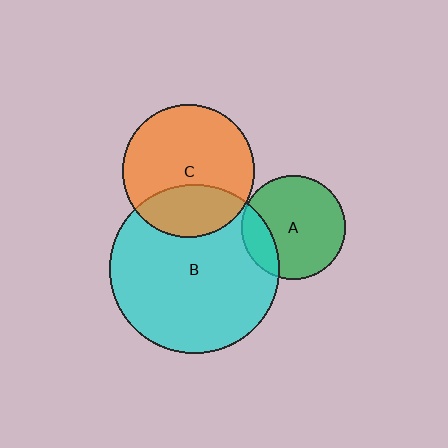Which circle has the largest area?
Circle B (cyan).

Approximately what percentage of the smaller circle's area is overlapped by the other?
Approximately 30%.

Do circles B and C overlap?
Yes.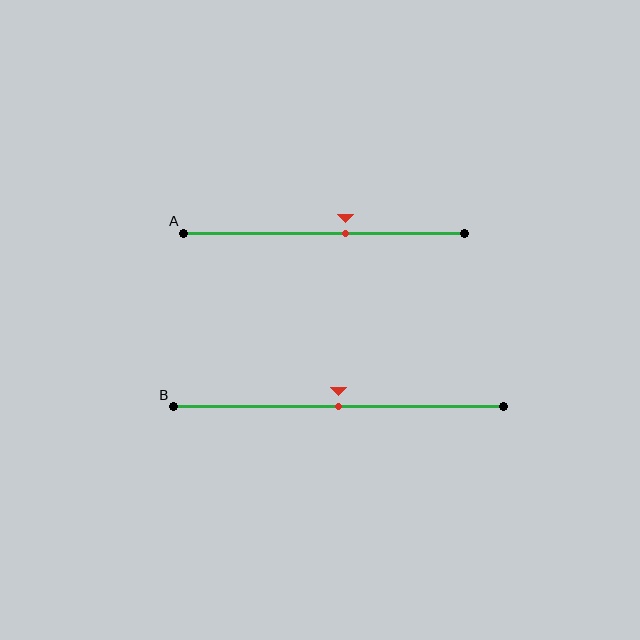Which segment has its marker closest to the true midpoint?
Segment B has its marker closest to the true midpoint.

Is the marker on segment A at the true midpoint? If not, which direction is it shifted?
No, the marker on segment A is shifted to the right by about 8% of the segment length.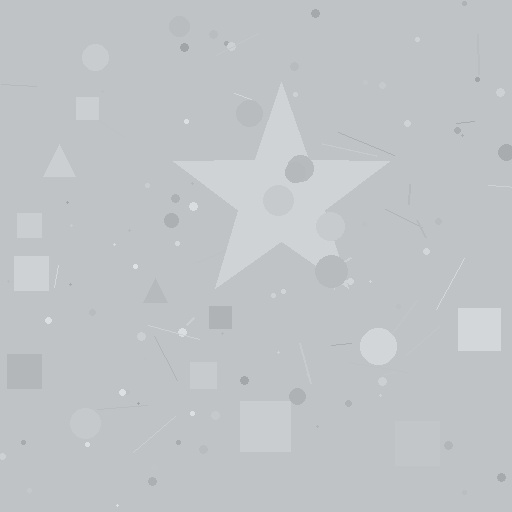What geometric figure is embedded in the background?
A star is embedded in the background.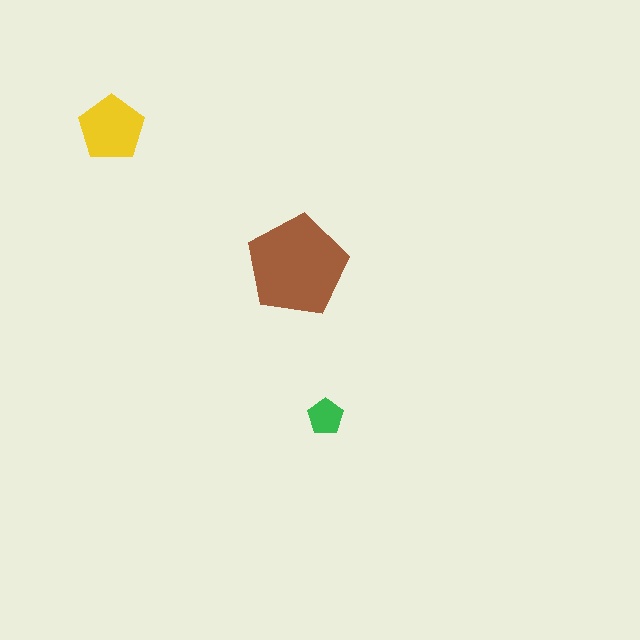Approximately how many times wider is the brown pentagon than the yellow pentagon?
About 1.5 times wider.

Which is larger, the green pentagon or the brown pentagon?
The brown one.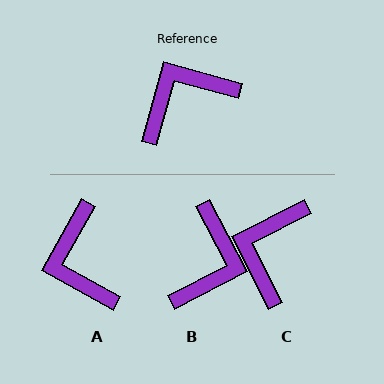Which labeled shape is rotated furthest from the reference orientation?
B, about 137 degrees away.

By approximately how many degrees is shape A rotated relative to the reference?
Approximately 76 degrees counter-clockwise.